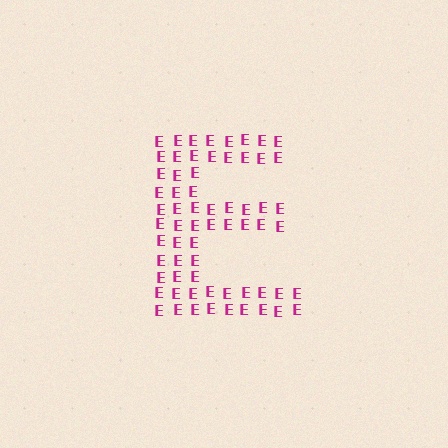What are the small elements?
The small elements are letter E's.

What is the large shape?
The large shape is the letter E.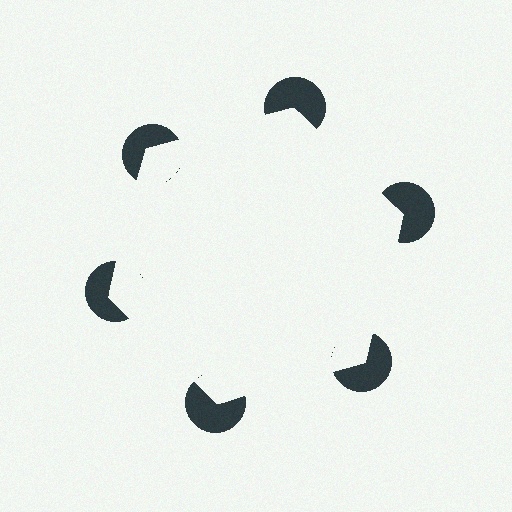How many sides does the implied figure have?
6 sides.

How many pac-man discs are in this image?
There are 6 — one at each vertex of the illusory hexagon.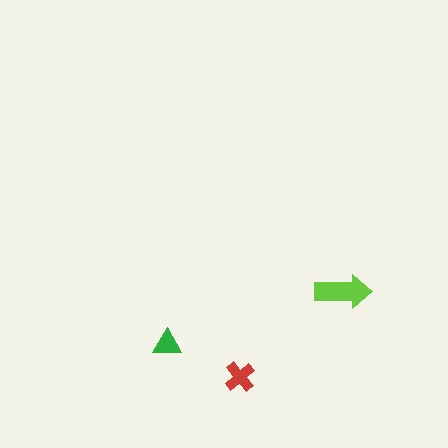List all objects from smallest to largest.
The green triangle, the red cross, the lime arrow.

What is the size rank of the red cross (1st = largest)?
2nd.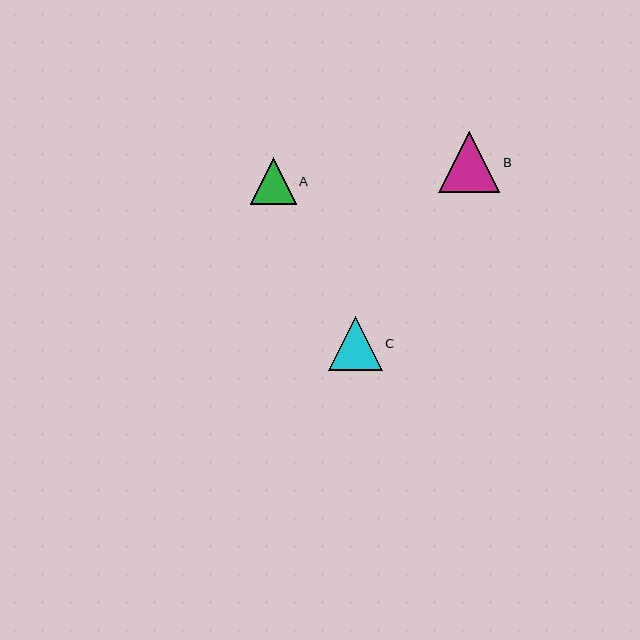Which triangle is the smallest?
Triangle A is the smallest with a size of approximately 46 pixels.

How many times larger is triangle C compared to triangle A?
Triangle C is approximately 1.2 times the size of triangle A.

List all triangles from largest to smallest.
From largest to smallest: B, C, A.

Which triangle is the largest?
Triangle B is the largest with a size of approximately 62 pixels.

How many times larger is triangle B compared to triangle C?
Triangle B is approximately 1.1 times the size of triangle C.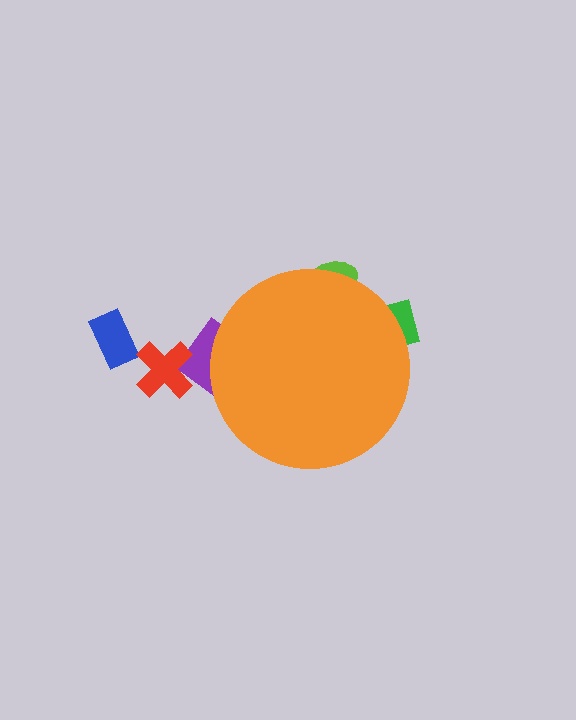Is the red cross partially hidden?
No, the red cross is fully visible.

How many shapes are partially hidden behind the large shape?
3 shapes are partially hidden.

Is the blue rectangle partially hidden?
No, the blue rectangle is fully visible.